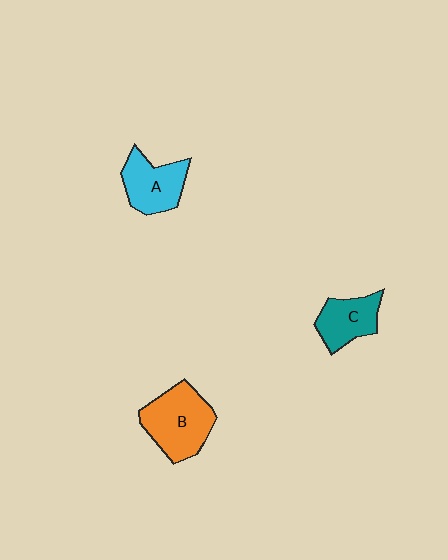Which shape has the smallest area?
Shape C (teal).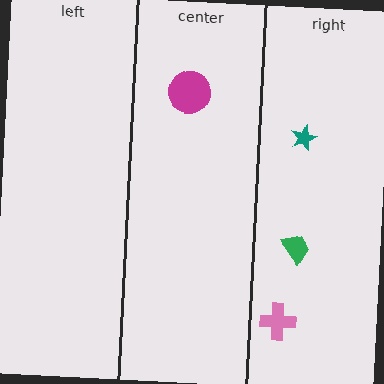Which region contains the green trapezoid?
The right region.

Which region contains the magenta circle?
The center region.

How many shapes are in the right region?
3.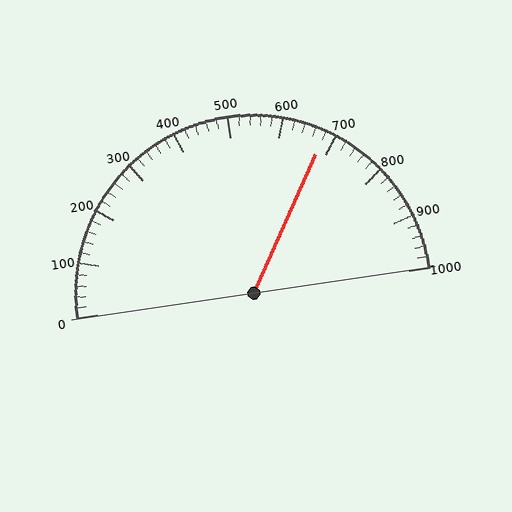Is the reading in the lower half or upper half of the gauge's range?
The reading is in the upper half of the range (0 to 1000).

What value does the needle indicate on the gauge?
The needle indicates approximately 680.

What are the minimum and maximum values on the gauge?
The gauge ranges from 0 to 1000.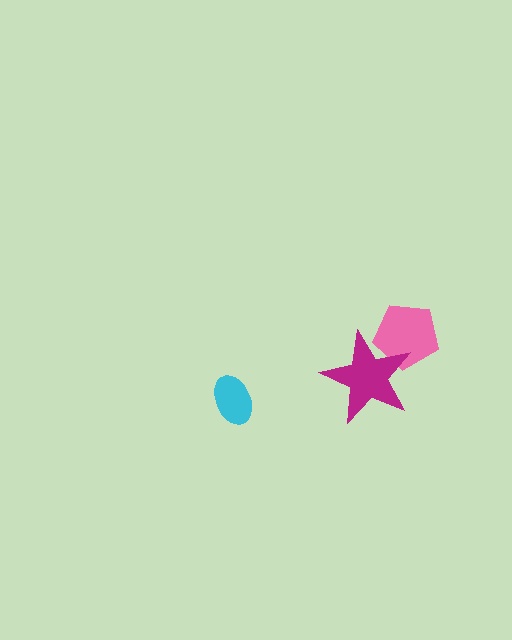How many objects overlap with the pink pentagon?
1 object overlaps with the pink pentagon.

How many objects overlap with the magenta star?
1 object overlaps with the magenta star.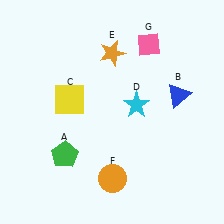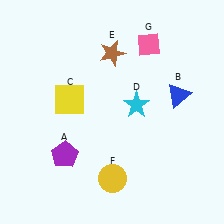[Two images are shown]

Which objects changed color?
A changed from green to purple. E changed from orange to brown. F changed from orange to yellow.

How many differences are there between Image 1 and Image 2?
There are 3 differences between the two images.